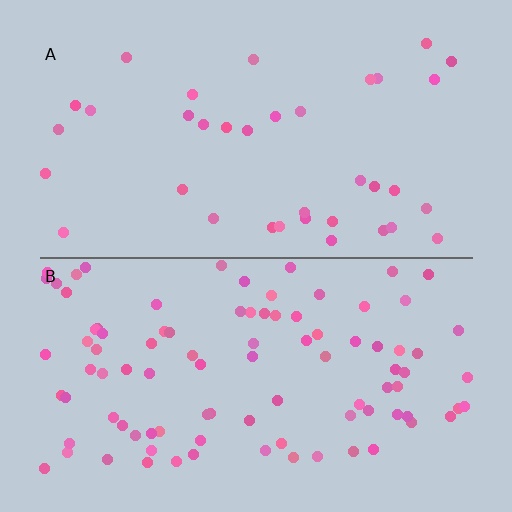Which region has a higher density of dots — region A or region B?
B (the bottom).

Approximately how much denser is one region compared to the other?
Approximately 2.6× — region B over region A.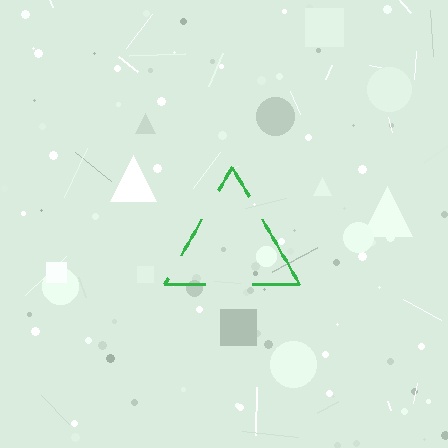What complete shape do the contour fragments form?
The contour fragments form a triangle.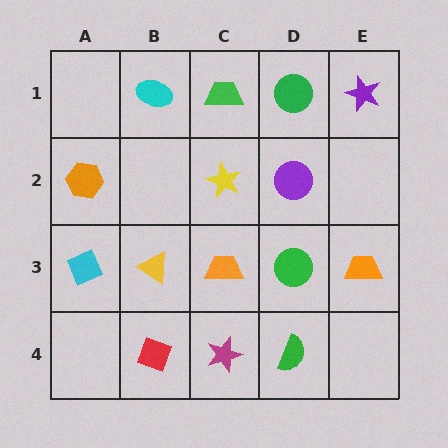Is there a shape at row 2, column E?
No, that cell is empty.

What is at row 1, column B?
A cyan ellipse.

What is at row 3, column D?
A green circle.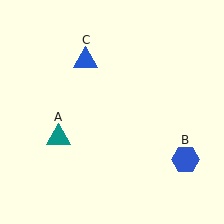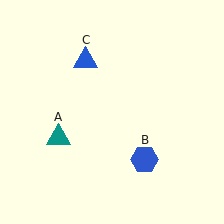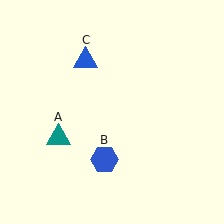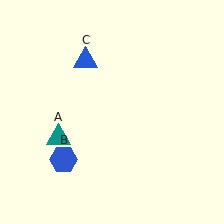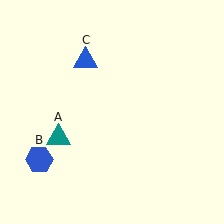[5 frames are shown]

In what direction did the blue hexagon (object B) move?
The blue hexagon (object B) moved left.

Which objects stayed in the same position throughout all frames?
Teal triangle (object A) and blue triangle (object C) remained stationary.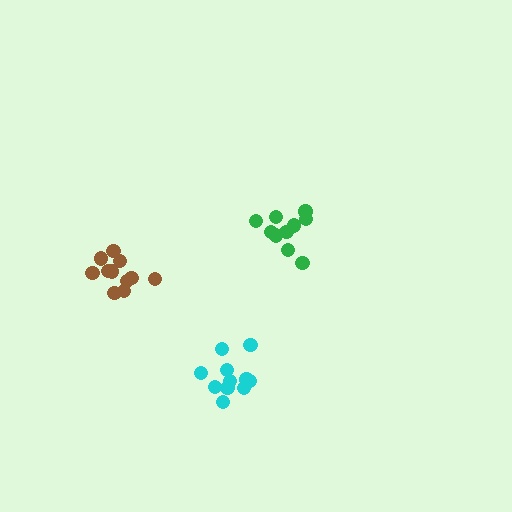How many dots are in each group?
Group 1: 11 dots, Group 2: 11 dots, Group 3: 10 dots (32 total).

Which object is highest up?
The green cluster is topmost.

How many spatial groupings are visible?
There are 3 spatial groupings.